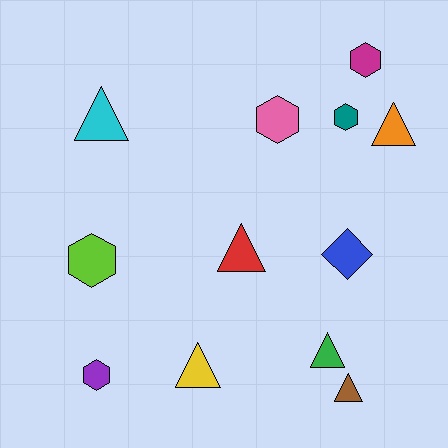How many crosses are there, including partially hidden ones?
There are no crosses.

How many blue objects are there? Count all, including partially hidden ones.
There is 1 blue object.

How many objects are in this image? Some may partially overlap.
There are 12 objects.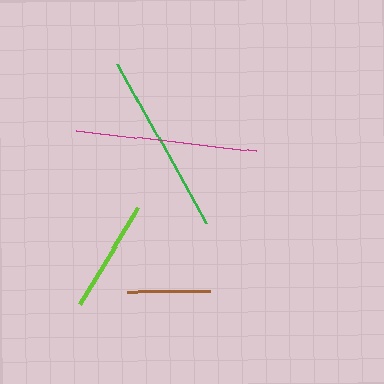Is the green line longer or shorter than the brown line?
The green line is longer than the brown line.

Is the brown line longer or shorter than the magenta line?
The magenta line is longer than the brown line.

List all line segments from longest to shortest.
From longest to shortest: green, magenta, lime, brown.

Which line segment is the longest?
The green line is the longest at approximately 182 pixels.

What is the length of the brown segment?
The brown segment is approximately 83 pixels long.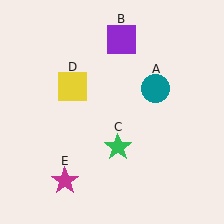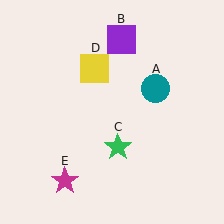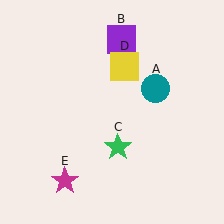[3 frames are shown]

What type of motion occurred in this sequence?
The yellow square (object D) rotated clockwise around the center of the scene.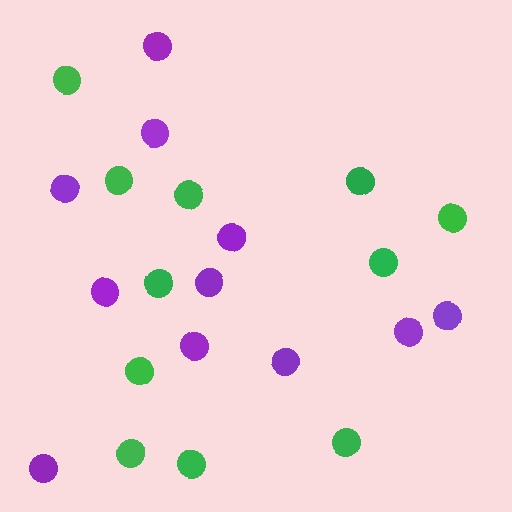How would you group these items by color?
There are 2 groups: one group of green circles (11) and one group of purple circles (11).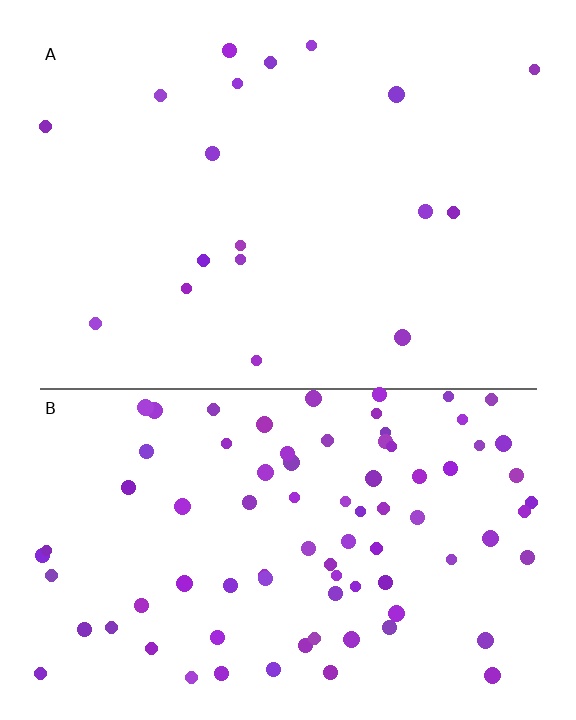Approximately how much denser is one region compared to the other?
Approximately 4.7× — region B over region A.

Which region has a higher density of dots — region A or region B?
B (the bottom).